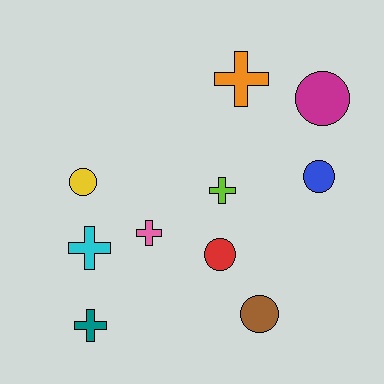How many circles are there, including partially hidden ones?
There are 5 circles.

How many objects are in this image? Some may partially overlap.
There are 10 objects.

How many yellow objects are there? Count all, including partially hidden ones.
There is 1 yellow object.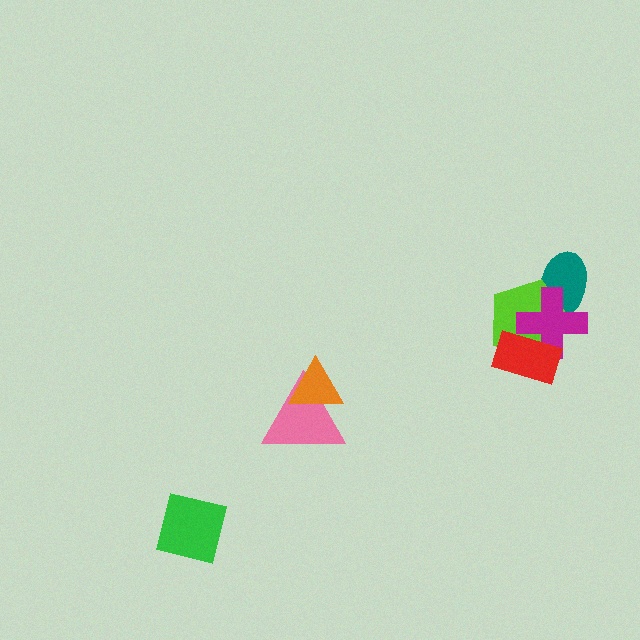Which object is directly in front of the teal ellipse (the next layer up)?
The lime pentagon is directly in front of the teal ellipse.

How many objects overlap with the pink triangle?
1 object overlaps with the pink triangle.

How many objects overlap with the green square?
0 objects overlap with the green square.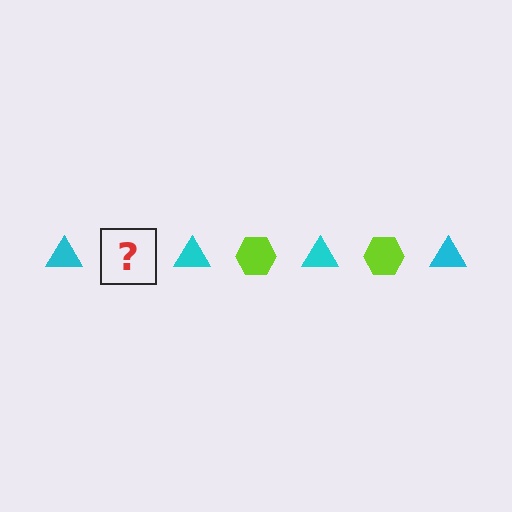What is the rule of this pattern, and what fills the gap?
The rule is that the pattern alternates between cyan triangle and lime hexagon. The gap should be filled with a lime hexagon.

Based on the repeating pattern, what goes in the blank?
The blank should be a lime hexagon.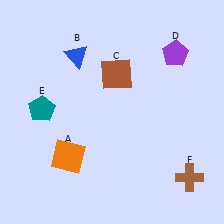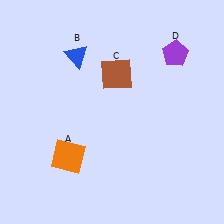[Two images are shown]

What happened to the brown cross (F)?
The brown cross (F) was removed in Image 2. It was in the bottom-right area of Image 1.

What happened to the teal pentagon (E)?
The teal pentagon (E) was removed in Image 2. It was in the top-left area of Image 1.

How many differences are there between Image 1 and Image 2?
There are 2 differences between the two images.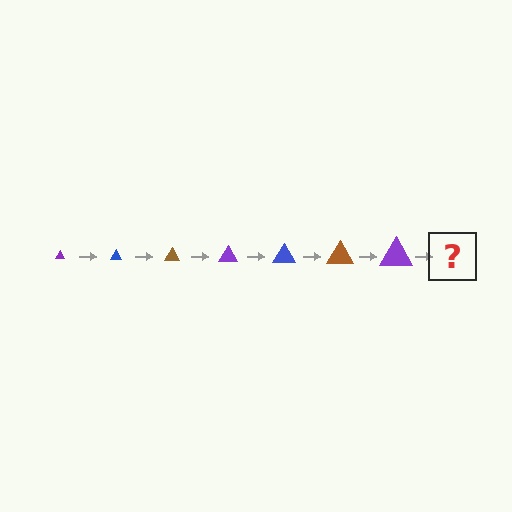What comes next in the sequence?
The next element should be a blue triangle, larger than the previous one.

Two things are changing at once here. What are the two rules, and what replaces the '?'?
The two rules are that the triangle grows larger each step and the color cycles through purple, blue, and brown. The '?' should be a blue triangle, larger than the previous one.